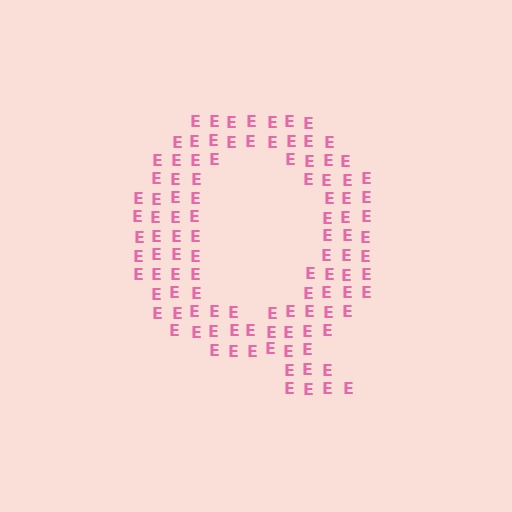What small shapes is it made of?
It is made of small letter E's.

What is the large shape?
The large shape is the letter Q.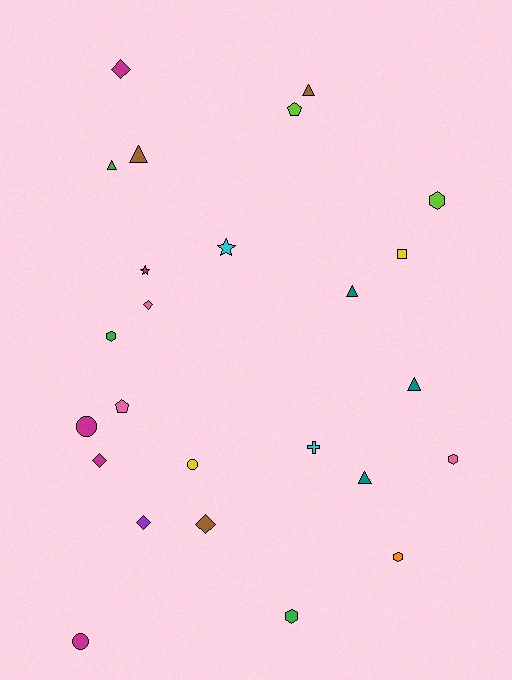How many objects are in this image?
There are 25 objects.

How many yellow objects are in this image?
There are 2 yellow objects.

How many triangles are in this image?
There are 6 triangles.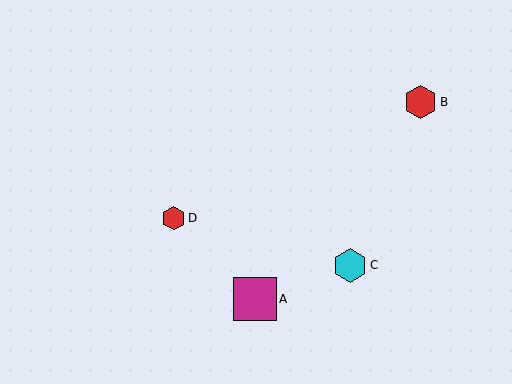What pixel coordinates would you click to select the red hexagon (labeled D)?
Click at (174, 218) to select the red hexagon D.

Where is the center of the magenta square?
The center of the magenta square is at (255, 299).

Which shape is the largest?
The magenta square (labeled A) is the largest.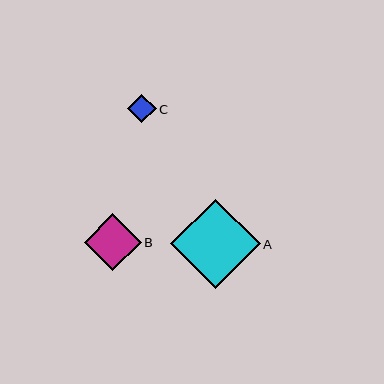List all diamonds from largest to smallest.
From largest to smallest: A, B, C.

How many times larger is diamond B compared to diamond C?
Diamond B is approximately 2.0 times the size of diamond C.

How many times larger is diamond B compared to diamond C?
Diamond B is approximately 2.0 times the size of diamond C.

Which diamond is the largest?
Diamond A is the largest with a size of approximately 89 pixels.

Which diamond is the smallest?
Diamond C is the smallest with a size of approximately 28 pixels.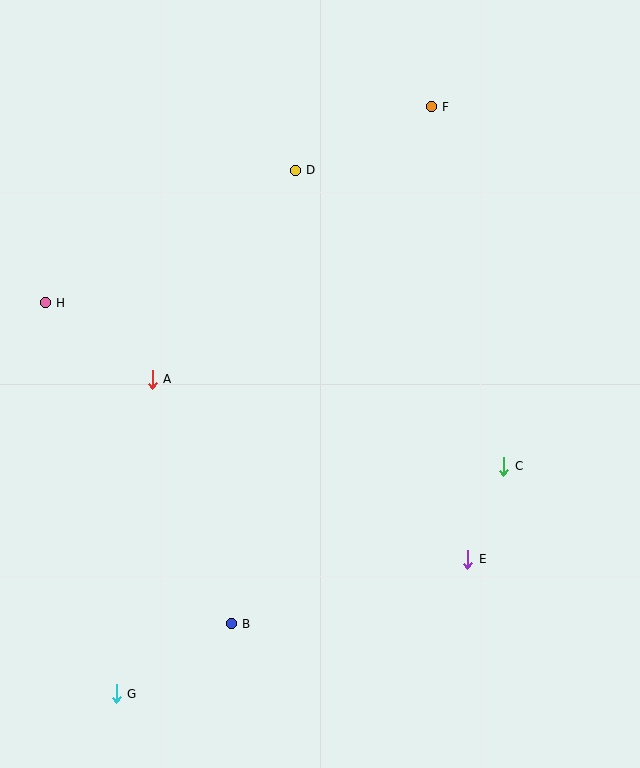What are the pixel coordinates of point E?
Point E is at (468, 559).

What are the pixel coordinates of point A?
Point A is at (152, 379).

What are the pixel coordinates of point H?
Point H is at (45, 303).